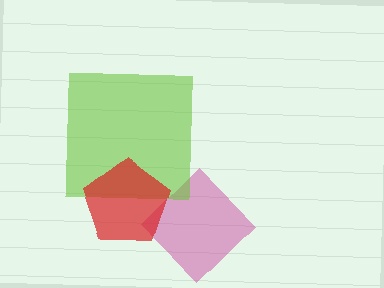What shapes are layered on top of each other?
The layered shapes are: a magenta diamond, a lime square, a red pentagon.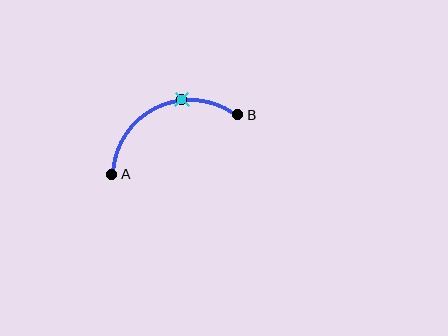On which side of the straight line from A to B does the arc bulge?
The arc bulges above the straight line connecting A and B.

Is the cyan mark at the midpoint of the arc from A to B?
No. The cyan mark lies on the arc but is closer to endpoint B. The arc midpoint would be at the point on the curve equidistant along the arc from both A and B.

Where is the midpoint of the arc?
The arc midpoint is the point on the curve farthest from the straight line joining A and B. It sits above that line.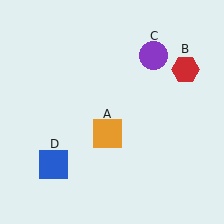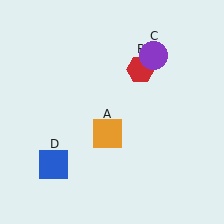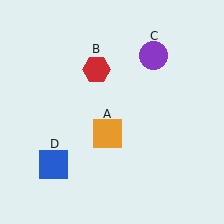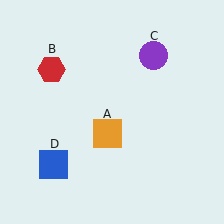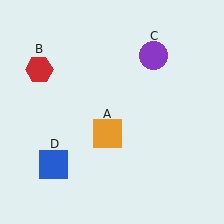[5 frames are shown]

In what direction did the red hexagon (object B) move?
The red hexagon (object B) moved left.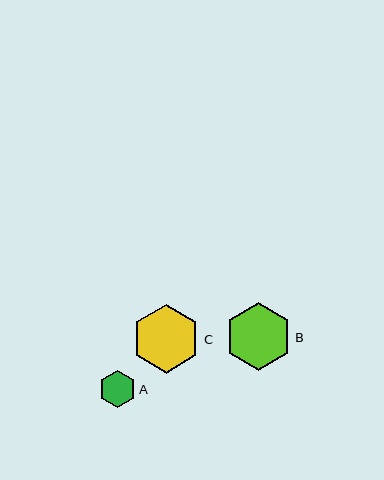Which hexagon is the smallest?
Hexagon A is the smallest with a size of approximately 37 pixels.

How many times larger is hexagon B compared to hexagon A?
Hexagon B is approximately 1.8 times the size of hexagon A.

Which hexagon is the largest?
Hexagon C is the largest with a size of approximately 69 pixels.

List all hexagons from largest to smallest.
From largest to smallest: C, B, A.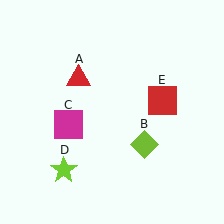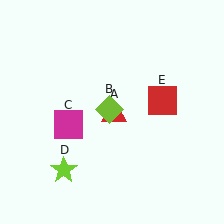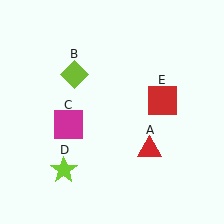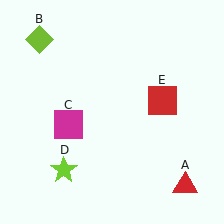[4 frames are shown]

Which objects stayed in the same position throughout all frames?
Magenta square (object C) and lime star (object D) and red square (object E) remained stationary.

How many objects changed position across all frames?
2 objects changed position: red triangle (object A), lime diamond (object B).